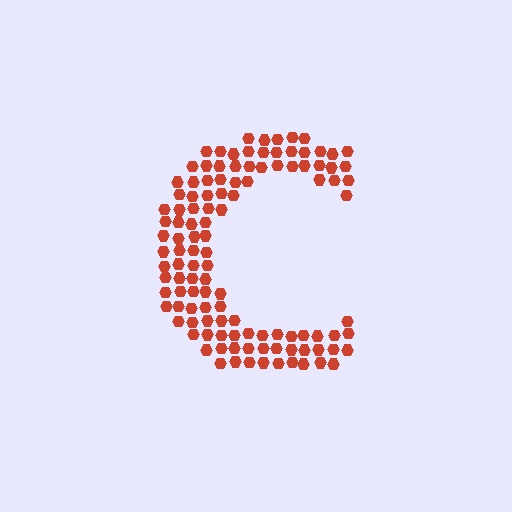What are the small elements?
The small elements are hexagons.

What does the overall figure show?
The overall figure shows the letter C.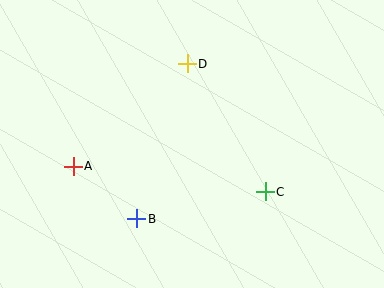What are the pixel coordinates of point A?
Point A is at (73, 166).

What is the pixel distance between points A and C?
The distance between A and C is 194 pixels.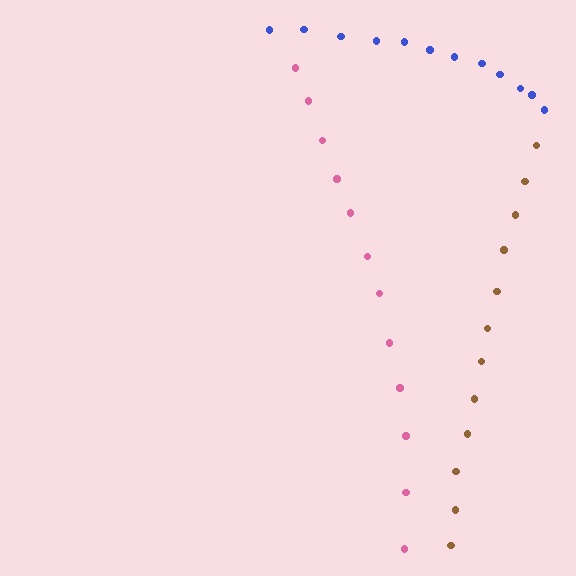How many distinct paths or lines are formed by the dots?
There are 3 distinct paths.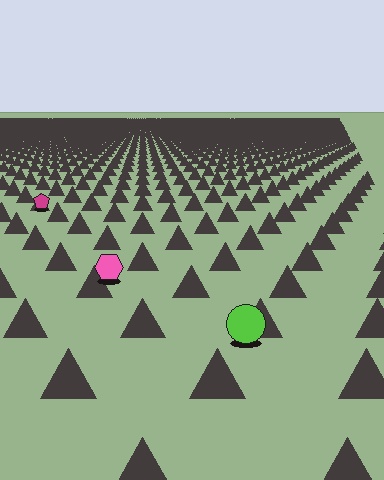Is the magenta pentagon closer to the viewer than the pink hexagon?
No. The pink hexagon is closer — you can tell from the texture gradient: the ground texture is coarser near it.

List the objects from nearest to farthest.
From nearest to farthest: the lime circle, the pink hexagon, the magenta pentagon.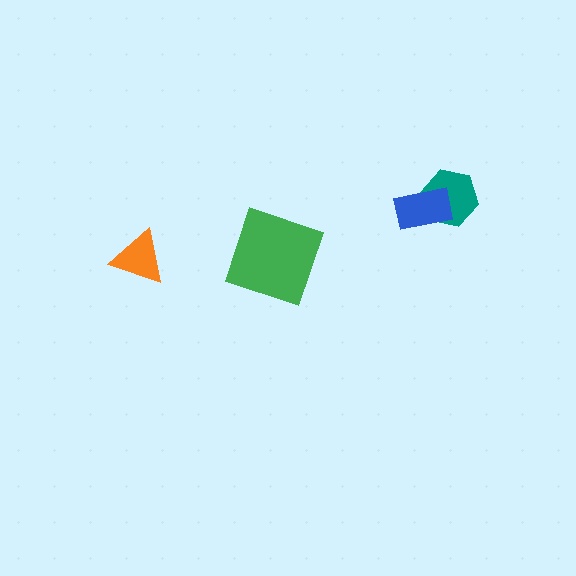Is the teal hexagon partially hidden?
Yes, it is partially covered by another shape.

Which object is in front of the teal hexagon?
The blue rectangle is in front of the teal hexagon.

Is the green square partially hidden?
No, no other shape covers it.